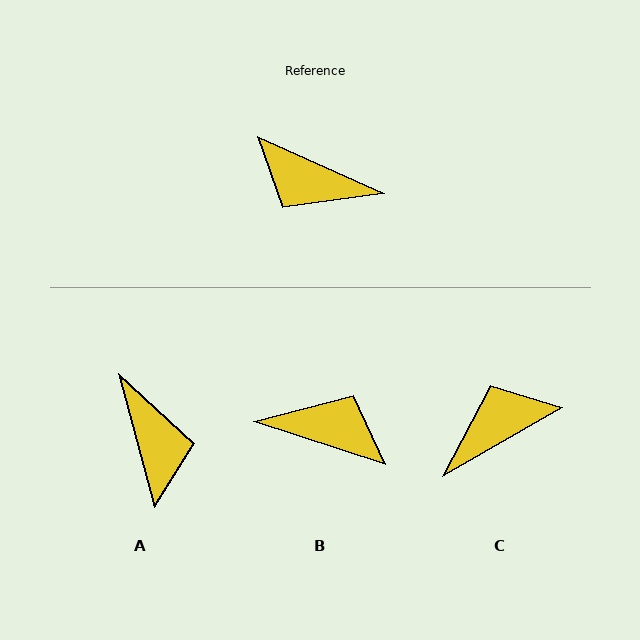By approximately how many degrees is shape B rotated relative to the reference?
Approximately 174 degrees clockwise.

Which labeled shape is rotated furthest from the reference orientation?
B, about 174 degrees away.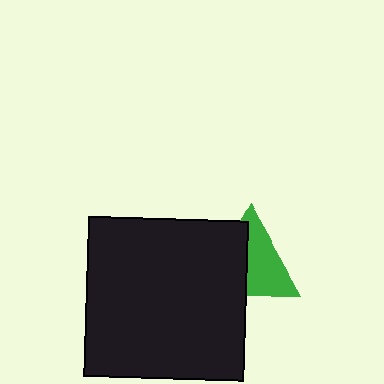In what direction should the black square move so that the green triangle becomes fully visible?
The black square should move left. That is the shortest direction to clear the overlap and leave the green triangle fully visible.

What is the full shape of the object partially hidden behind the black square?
The partially hidden object is a green triangle.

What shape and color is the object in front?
The object in front is a black square.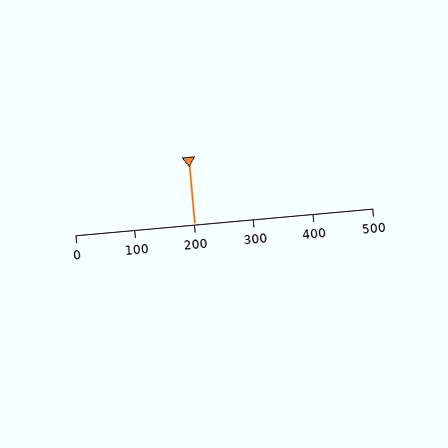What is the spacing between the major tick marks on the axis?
The major ticks are spaced 100 apart.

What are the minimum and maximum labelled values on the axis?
The axis runs from 0 to 500.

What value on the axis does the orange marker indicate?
The marker indicates approximately 200.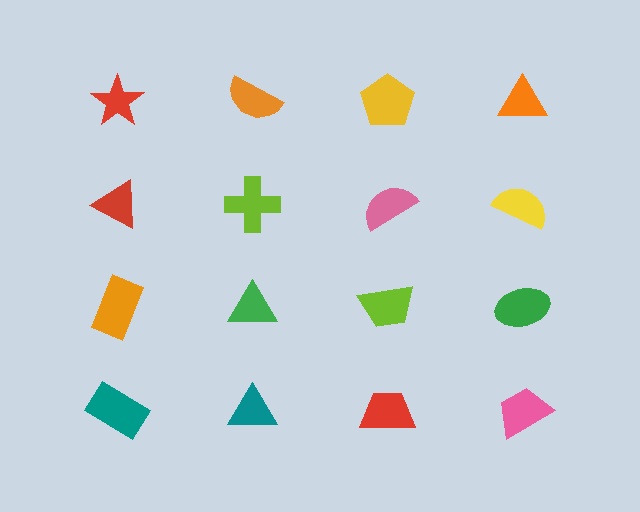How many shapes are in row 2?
4 shapes.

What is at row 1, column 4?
An orange triangle.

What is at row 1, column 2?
An orange semicircle.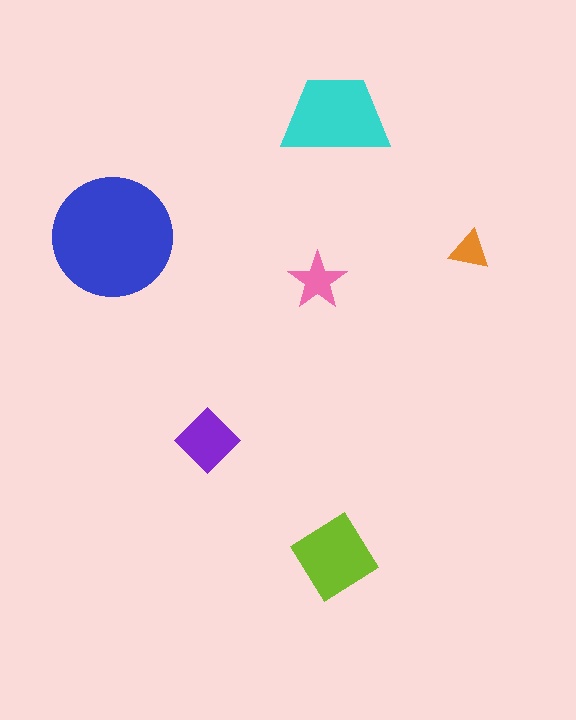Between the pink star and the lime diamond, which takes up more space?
The lime diamond.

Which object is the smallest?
The orange triangle.